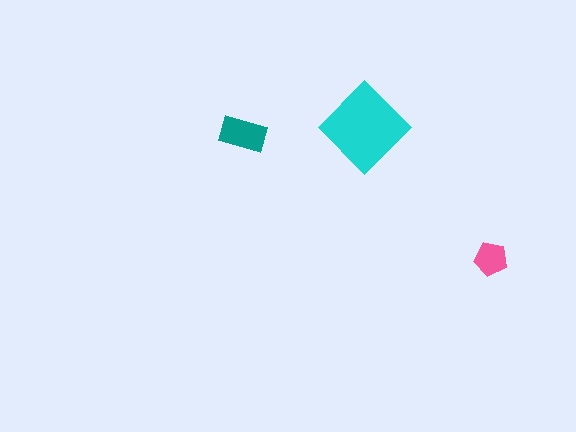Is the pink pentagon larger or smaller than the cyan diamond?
Smaller.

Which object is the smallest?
The pink pentagon.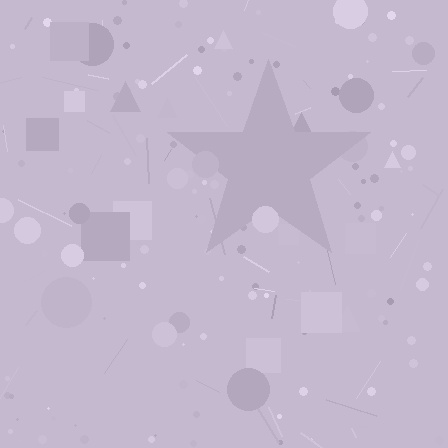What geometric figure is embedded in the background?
A star is embedded in the background.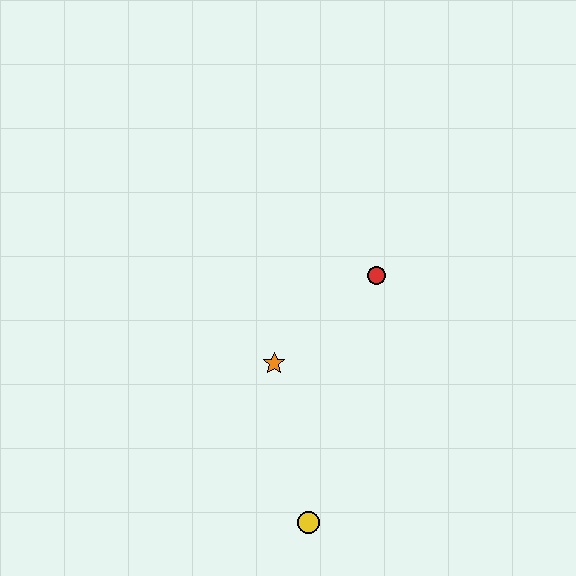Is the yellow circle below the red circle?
Yes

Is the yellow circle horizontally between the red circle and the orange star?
Yes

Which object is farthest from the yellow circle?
The red circle is farthest from the yellow circle.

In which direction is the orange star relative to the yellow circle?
The orange star is above the yellow circle.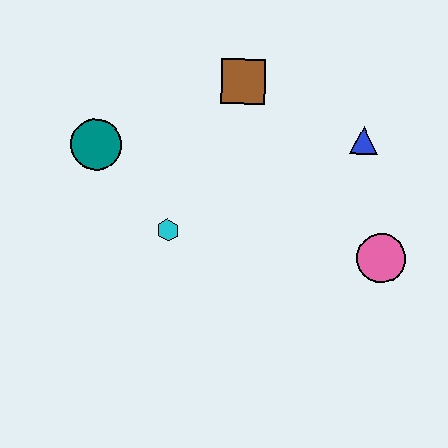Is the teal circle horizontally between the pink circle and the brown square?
No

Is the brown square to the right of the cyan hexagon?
Yes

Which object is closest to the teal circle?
The cyan hexagon is closest to the teal circle.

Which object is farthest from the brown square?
The pink circle is farthest from the brown square.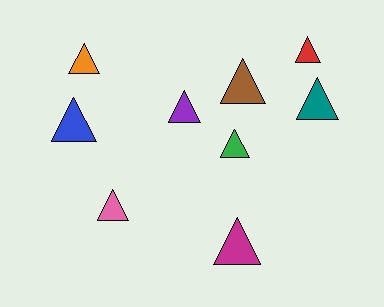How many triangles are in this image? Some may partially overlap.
There are 9 triangles.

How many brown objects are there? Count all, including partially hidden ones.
There is 1 brown object.